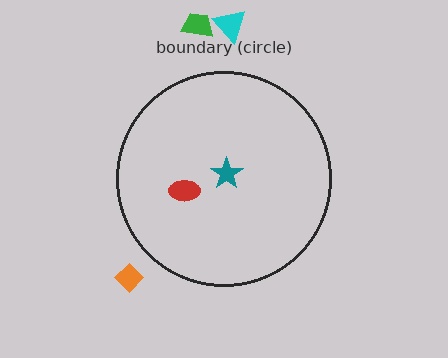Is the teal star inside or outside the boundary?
Inside.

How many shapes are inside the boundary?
2 inside, 3 outside.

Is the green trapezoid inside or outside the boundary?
Outside.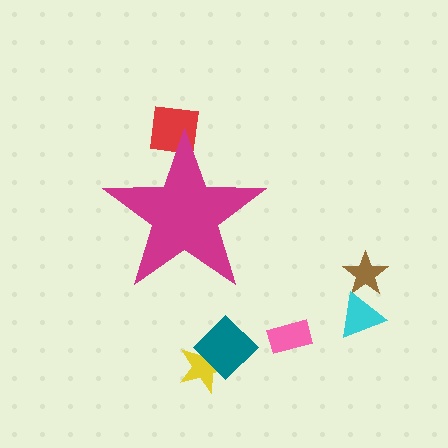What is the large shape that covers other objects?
A magenta star.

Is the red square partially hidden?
Yes, the red square is partially hidden behind the magenta star.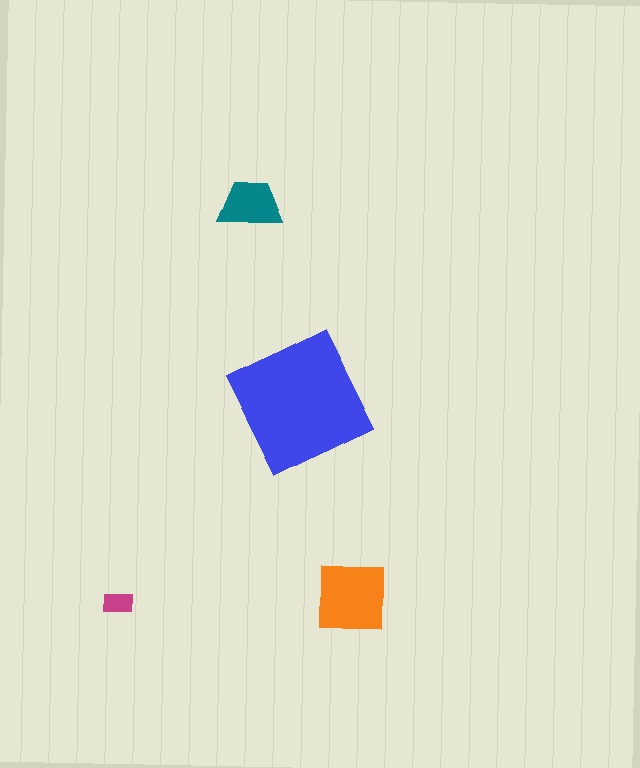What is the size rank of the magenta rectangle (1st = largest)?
4th.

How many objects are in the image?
There are 4 objects in the image.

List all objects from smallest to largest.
The magenta rectangle, the teal trapezoid, the orange square, the blue square.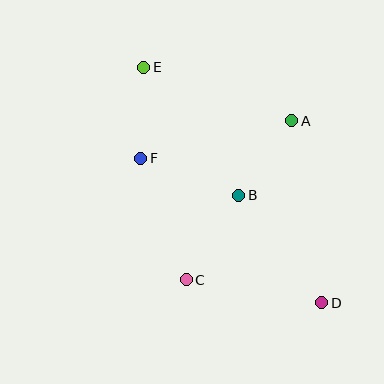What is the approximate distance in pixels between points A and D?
The distance between A and D is approximately 184 pixels.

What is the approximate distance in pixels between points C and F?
The distance between C and F is approximately 130 pixels.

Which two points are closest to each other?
Points E and F are closest to each other.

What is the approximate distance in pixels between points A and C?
The distance between A and C is approximately 191 pixels.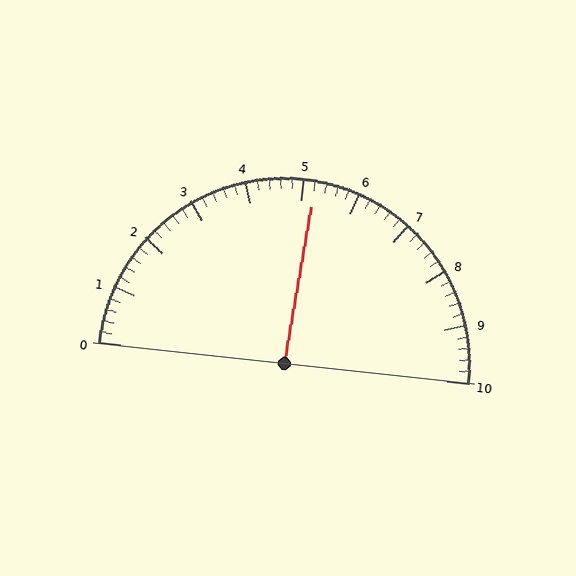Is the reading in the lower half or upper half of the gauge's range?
The reading is in the upper half of the range (0 to 10).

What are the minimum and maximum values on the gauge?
The gauge ranges from 0 to 10.